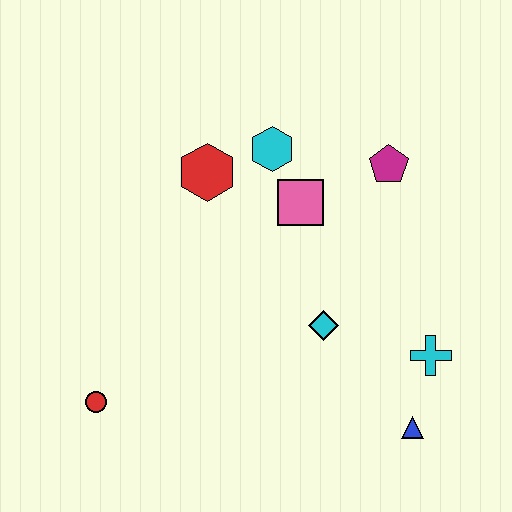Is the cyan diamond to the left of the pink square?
No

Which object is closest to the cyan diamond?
The cyan cross is closest to the cyan diamond.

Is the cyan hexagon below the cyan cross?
No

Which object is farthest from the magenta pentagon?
The red circle is farthest from the magenta pentagon.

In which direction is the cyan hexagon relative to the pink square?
The cyan hexagon is above the pink square.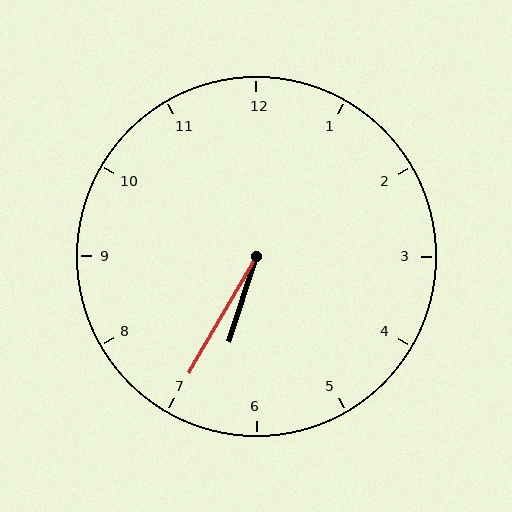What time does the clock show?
6:35.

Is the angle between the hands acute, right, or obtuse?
It is acute.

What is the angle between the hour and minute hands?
Approximately 12 degrees.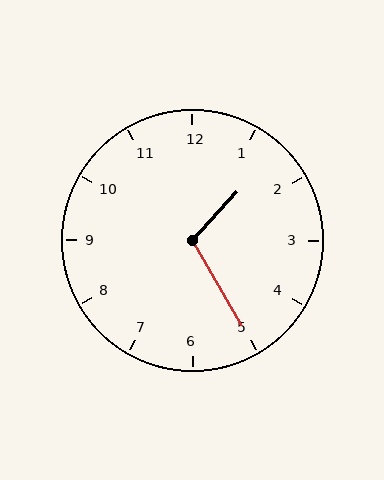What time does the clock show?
1:25.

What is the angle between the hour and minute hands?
Approximately 108 degrees.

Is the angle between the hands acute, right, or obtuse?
It is obtuse.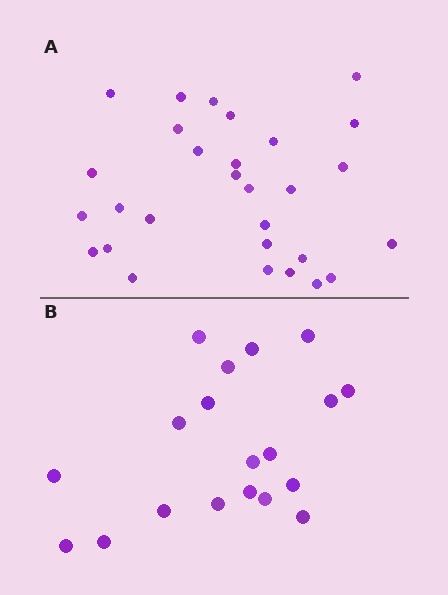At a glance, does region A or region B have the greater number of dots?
Region A (the top region) has more dots.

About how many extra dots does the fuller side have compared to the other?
Region A has roughly 10 or so more dots than region B.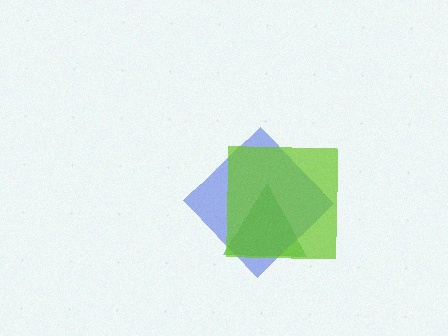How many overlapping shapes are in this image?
There are 3 overlapping shapes in the image.